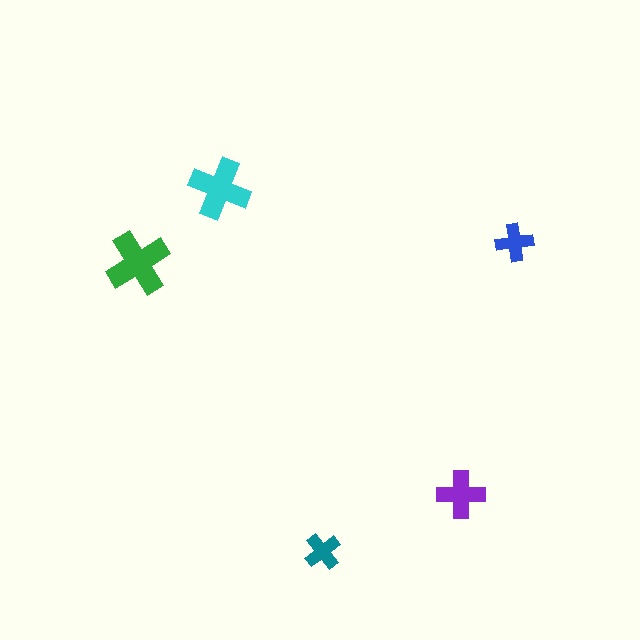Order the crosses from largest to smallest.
the green one, the cyan one, the purple one, the blue one, the teal one.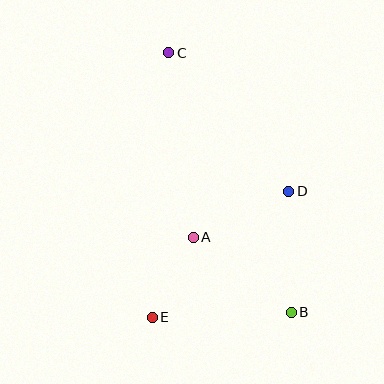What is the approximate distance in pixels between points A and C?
The distance between A and C is approximately 186 pixels.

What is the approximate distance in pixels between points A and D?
The distance between A and D is approximately 106 pixels.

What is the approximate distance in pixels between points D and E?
The distance between D and E is approximately 186 pixels.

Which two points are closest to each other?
Points A and E are closest to each other.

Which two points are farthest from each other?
Points B and C are farthest from each other.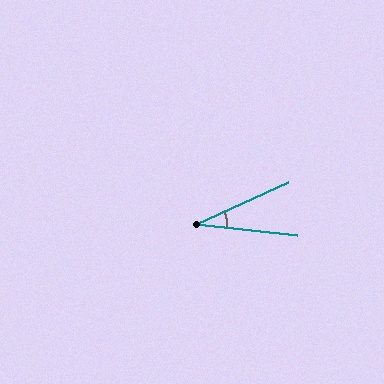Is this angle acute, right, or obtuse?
It is acute.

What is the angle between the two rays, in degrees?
Approximately 31 degrees.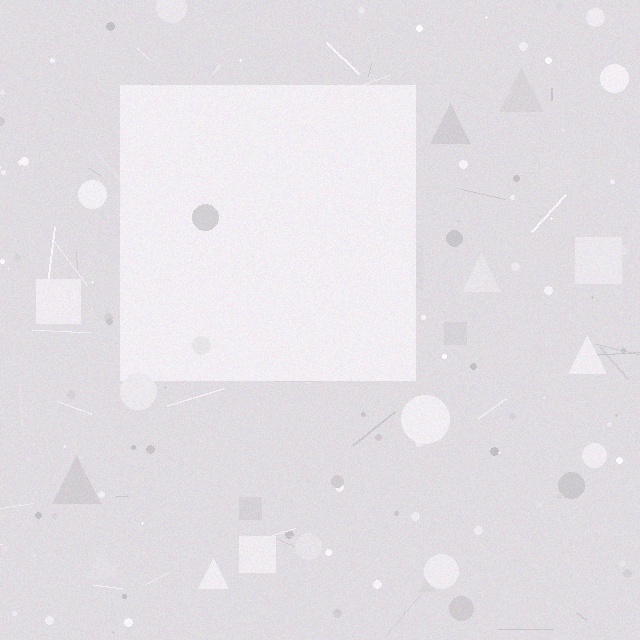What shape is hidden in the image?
A square is hidden in the image.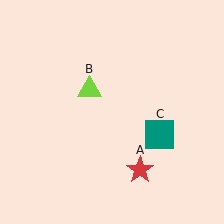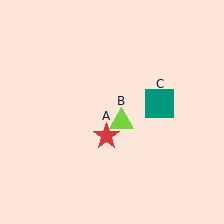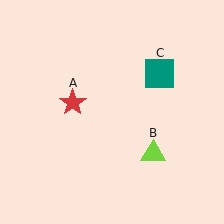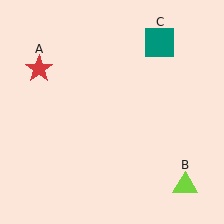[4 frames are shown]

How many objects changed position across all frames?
3 objects changed position: red star (object A), lime triangle (object B), teal square (object C).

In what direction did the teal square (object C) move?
The teal square (object C) moved up.